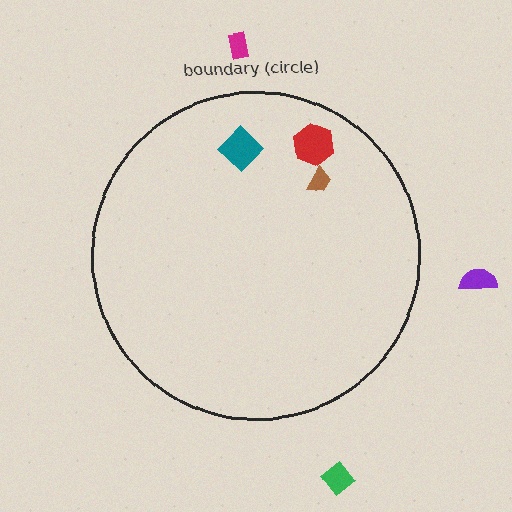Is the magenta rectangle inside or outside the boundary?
Outside.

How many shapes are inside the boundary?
3 inside, 3 outside.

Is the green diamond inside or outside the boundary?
Outside.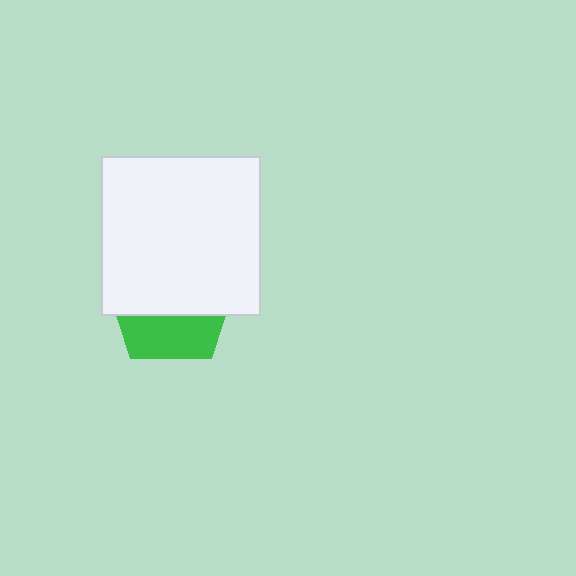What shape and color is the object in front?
The object in front is a white square.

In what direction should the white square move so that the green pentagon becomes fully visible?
The white square should move up. That is the shortest direction to clear the overlap and leave the green pentagon fully visible.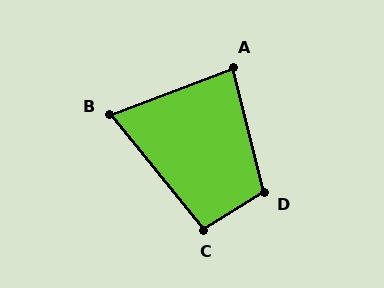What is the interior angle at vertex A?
Approximately 83 degrees (acute).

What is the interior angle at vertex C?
Approximately 97 degrees (obtuse).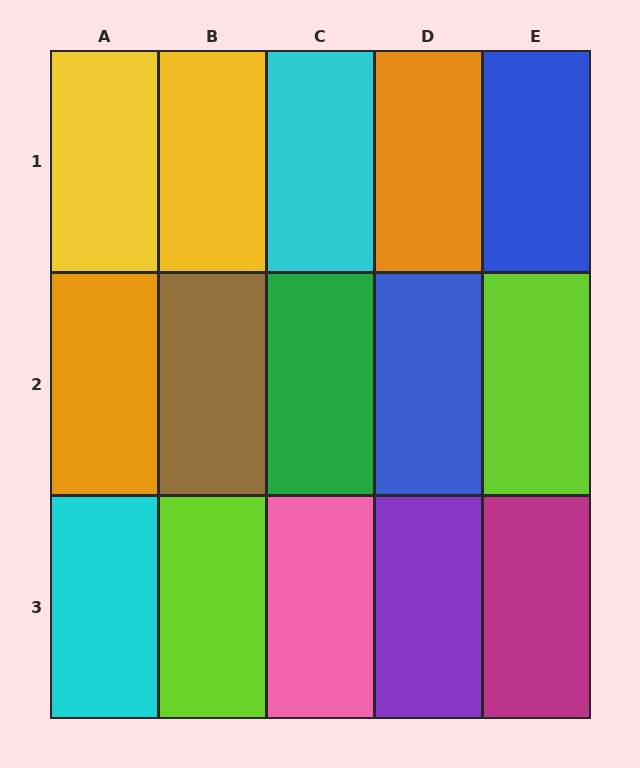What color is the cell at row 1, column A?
Yellow.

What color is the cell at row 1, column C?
Cyan.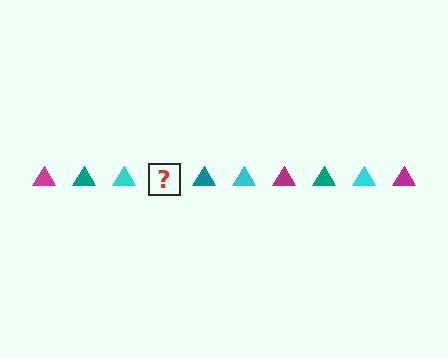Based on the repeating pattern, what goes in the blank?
The blank should be a magenta triangle.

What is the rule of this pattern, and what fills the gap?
The rule is that the pattern cycles through magenta, teal, cyan triangles. The gap should be filled with a magenta triangle.